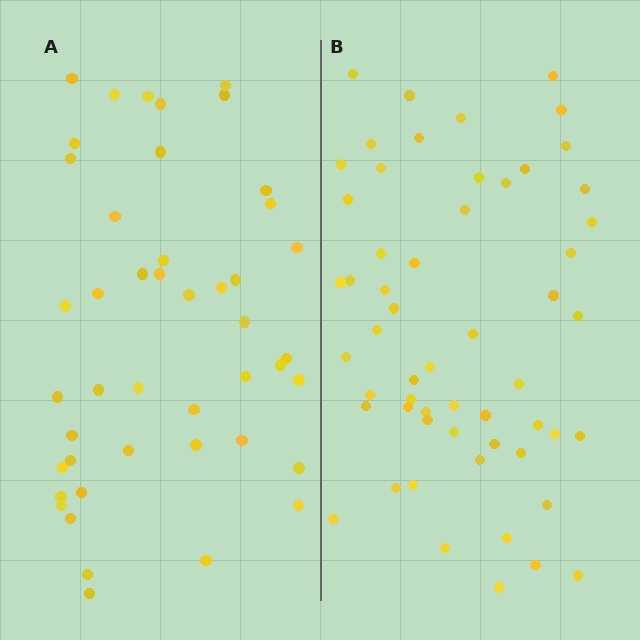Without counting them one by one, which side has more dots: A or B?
Region B (the right region) has more dots.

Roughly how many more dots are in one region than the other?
Region B has roughly 12 or so more dots than region A.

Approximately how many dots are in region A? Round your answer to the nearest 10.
About 40 dots. (The exact count is 45, which rounds to 40.)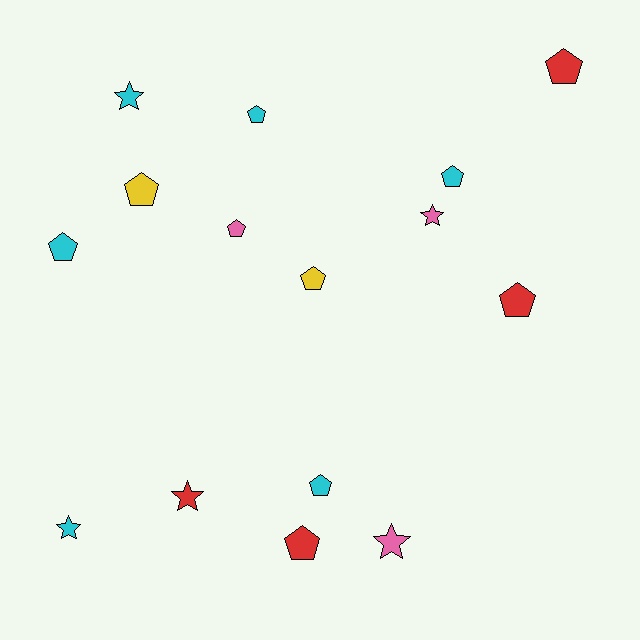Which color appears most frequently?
Cyan, with 6 objects.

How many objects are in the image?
There are 15 objects.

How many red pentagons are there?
There are 3 red pentagons.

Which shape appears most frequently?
Pentagon, with 10 objects.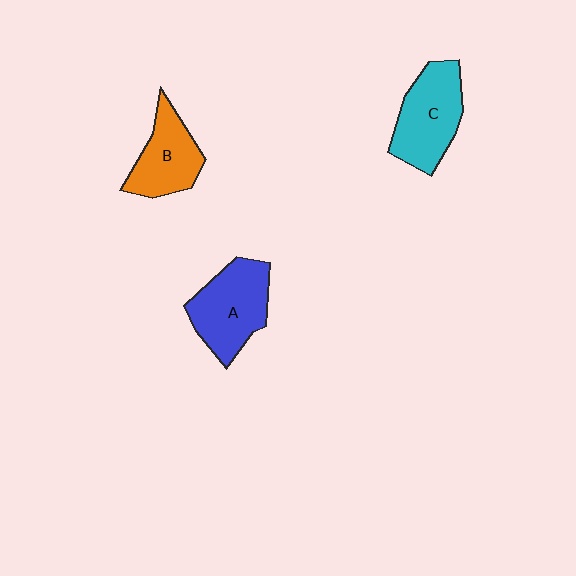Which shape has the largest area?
Shape A (blue).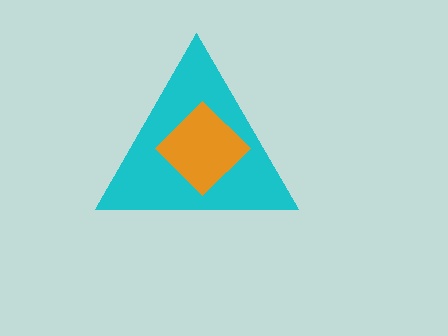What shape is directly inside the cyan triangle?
The orange diamond.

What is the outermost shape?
The cyan triangle.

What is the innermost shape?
The orange diamond.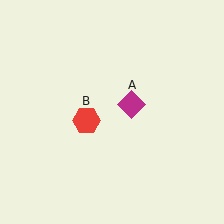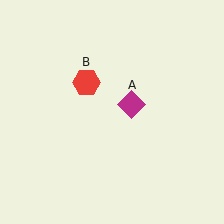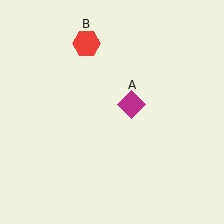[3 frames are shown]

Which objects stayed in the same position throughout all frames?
Magenta diamond (object A) remained stationary.